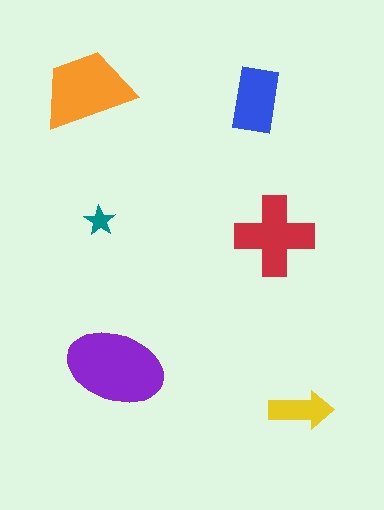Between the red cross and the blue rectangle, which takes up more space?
The red cross.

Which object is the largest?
The purple ellipse.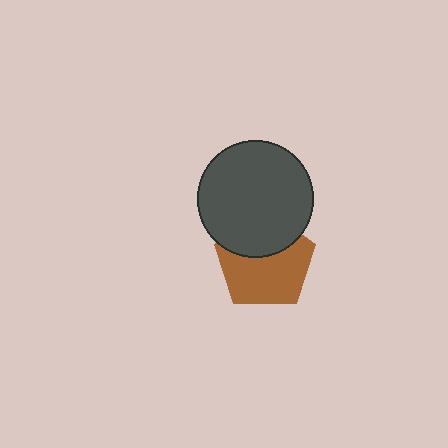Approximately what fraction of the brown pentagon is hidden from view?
Roughly 36% of the brown pentagon is hidden behind the dark gray circle.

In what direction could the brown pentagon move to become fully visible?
The brown pentagon could move down. That would shift it out from behind the dark gray circle entirely.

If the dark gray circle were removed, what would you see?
You would see the complete brown pentagon.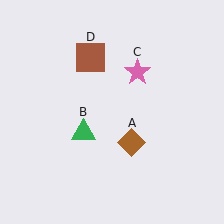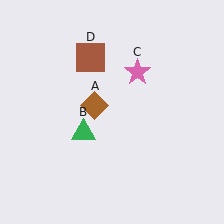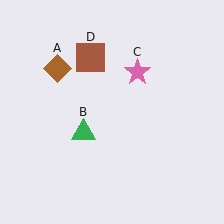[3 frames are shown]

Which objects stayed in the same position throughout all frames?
Green triangle (object B) and pink star (object C) and brown square (object D) remained stationary.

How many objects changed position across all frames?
1 object changed position: brown diamond (object A).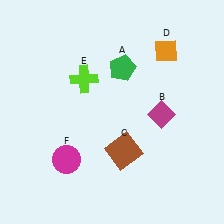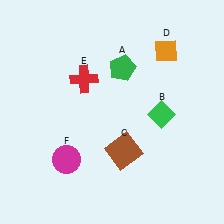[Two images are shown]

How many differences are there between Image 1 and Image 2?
There are 2 differences between the two images.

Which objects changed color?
B changed from magenta to green. E changed from lime to red.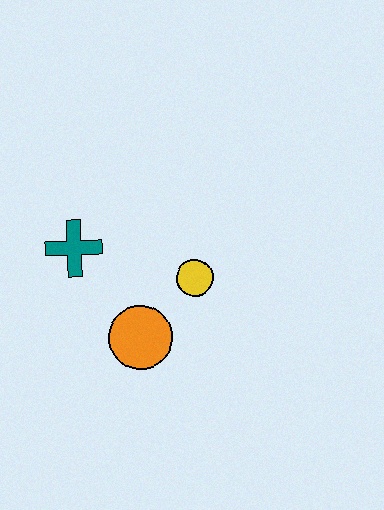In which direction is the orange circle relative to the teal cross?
The orange circle is below the teal cross.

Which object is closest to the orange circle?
The yellow circle is closest to the orange circle.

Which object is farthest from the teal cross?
The yellow circle is farthest from the teal cross.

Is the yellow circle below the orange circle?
No